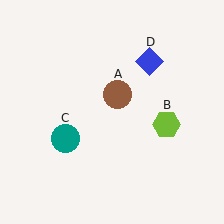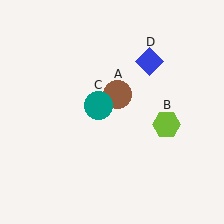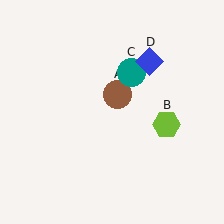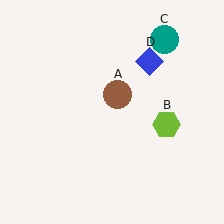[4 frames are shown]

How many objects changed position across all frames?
1 object changed position: teal circle (object C).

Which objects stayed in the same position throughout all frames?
Brown circle (object A) and lime hexagon (object B) and blue diamond (object D) remained stationary.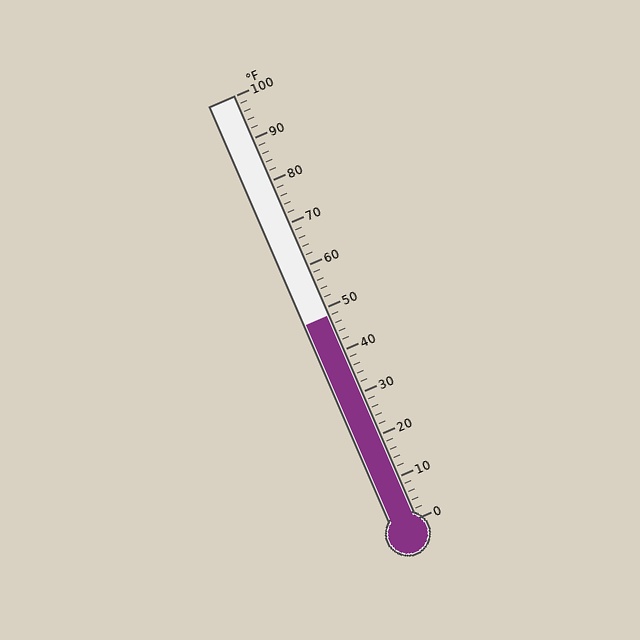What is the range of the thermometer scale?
The thermometer scale ranges from 0°F to 100°F.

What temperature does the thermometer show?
The thermometer shows approximately 48°F.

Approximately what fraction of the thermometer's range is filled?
The thermometer is filled to approximately 50% of its range.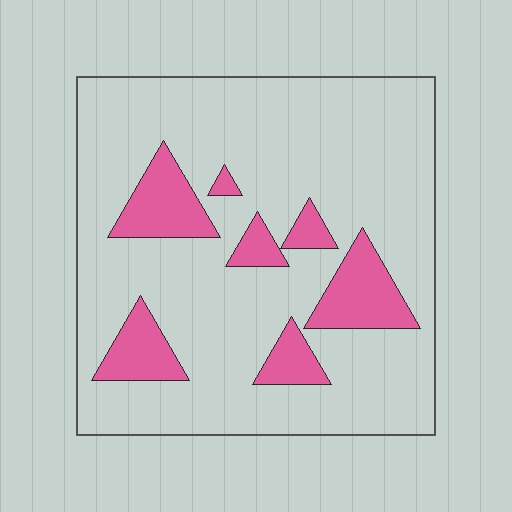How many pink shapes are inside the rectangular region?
7.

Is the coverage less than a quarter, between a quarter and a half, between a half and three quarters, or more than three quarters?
Less than a quarter.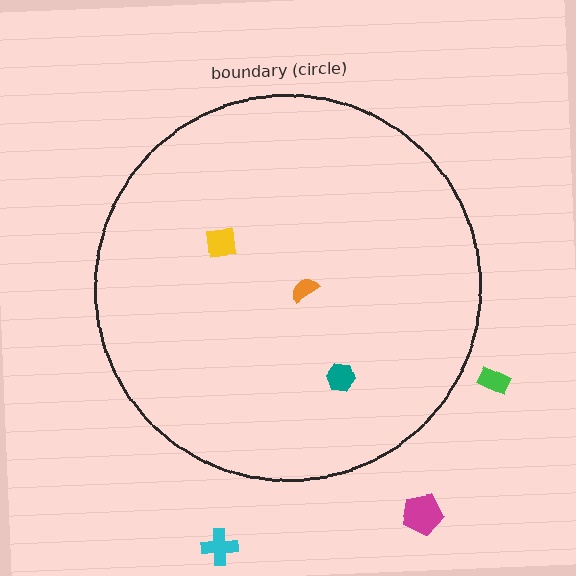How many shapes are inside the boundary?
3 inside, 3 outside.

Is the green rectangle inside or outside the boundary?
Outside.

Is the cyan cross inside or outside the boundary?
Outside.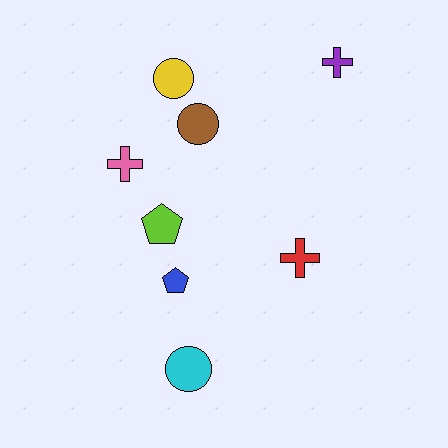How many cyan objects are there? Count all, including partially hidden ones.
There is 1 cyan object.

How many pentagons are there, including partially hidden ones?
There are 2 pentagons.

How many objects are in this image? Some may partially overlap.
There are 8 objects.